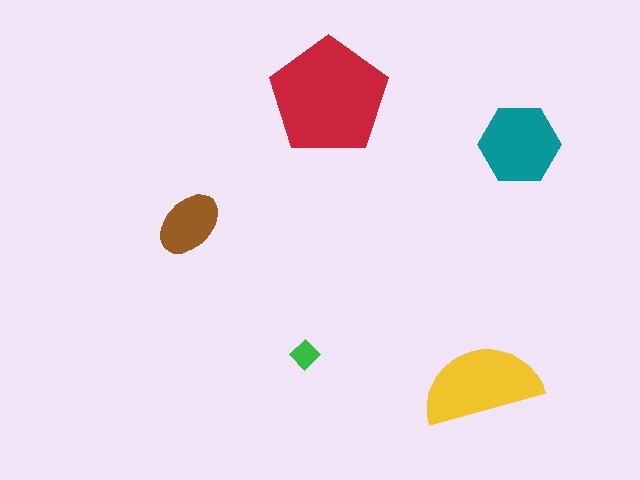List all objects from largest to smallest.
The red pentagon, the yellow semicircle, the teal hexagon, the brown ellipse, the green diamond.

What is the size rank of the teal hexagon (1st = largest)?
3rd.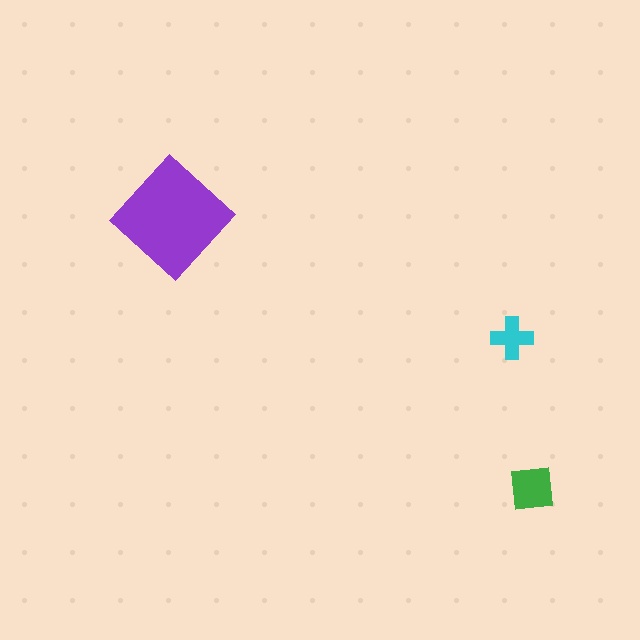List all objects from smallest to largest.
The cyan cross, the green square, the purple diamond.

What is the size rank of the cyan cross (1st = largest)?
3rd.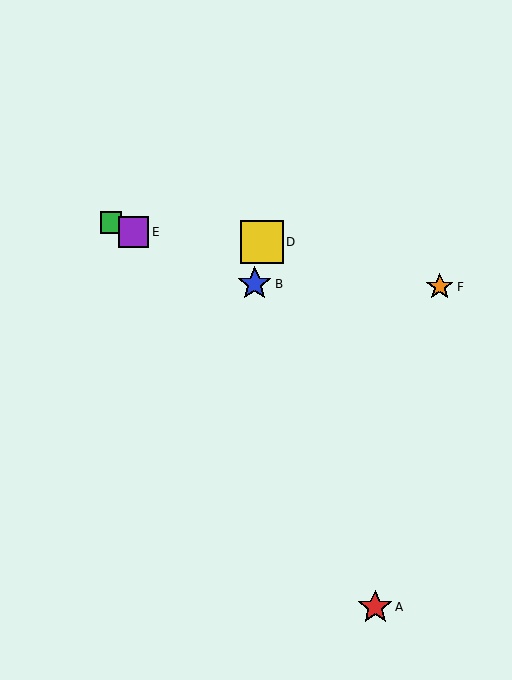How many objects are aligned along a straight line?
3 objects (B, C, E) are aligned along a straight line.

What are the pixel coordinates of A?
Object A is at (375, 607).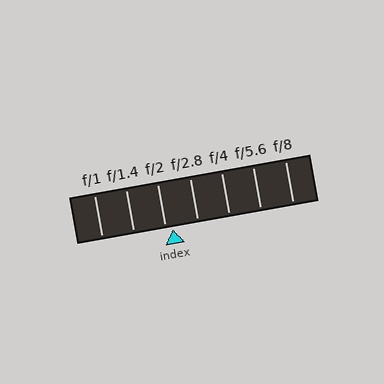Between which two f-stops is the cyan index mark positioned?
The index mark is between f/2 and f/2.8.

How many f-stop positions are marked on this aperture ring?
There are 7 f-stop positions marked.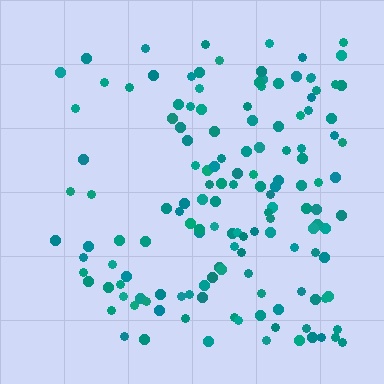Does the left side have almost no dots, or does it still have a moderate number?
Still a moderate number, just noticeably fewer than the right.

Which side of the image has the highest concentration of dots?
The right.